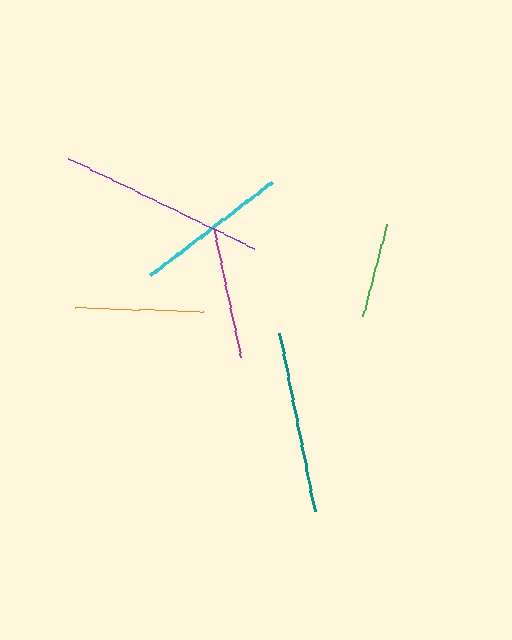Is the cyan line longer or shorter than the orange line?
The cyan line is longer than the orange line.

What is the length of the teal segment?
The teal segment is approximately 181 pixels long.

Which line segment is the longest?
The purple line is the longest at approximately 207 pixels.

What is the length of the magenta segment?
The magenta segment is approximately 132 pixels long.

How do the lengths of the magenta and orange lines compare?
The magenta and orange lines are approximately the same length.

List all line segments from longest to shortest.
From longest to shortest: purple, teal, cyan, magenta, orange, green.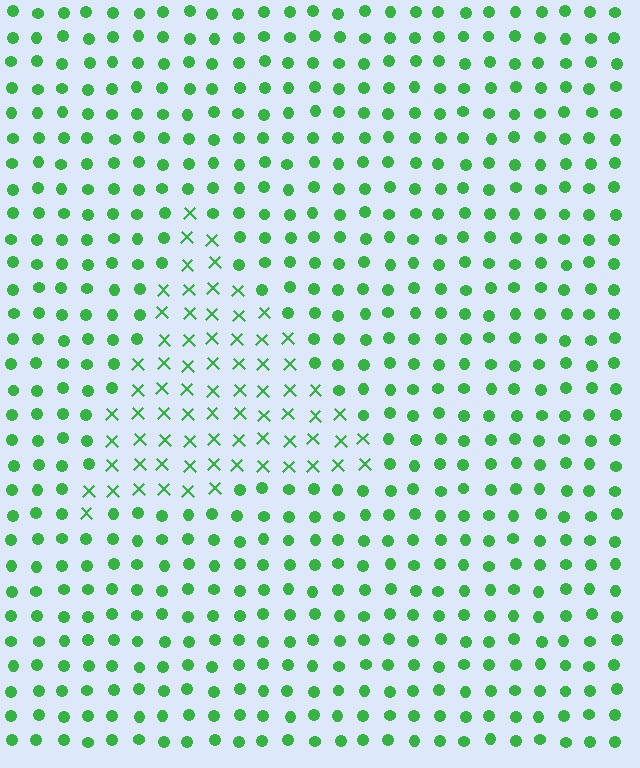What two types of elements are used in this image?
The image uses X marks inside the triangle region and circles outside it.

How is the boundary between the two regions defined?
The boundary is defined by a change in element shape: X marks inside vs. circles outside. All elements share the same color and spacing.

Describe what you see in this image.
The image is filled with small green elements arranged in a uniform grid. A triangle-shaped region contains X marks, while the surrounding area contains circles. The boundary is defined purely by the change in element shape.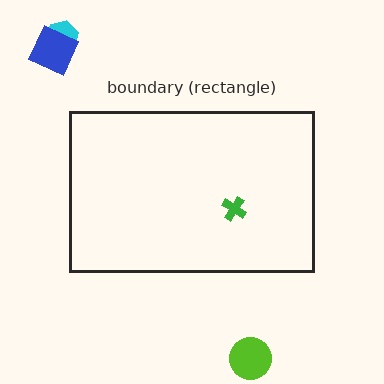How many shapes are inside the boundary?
1 inside, 3 outside.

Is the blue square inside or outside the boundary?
Outside.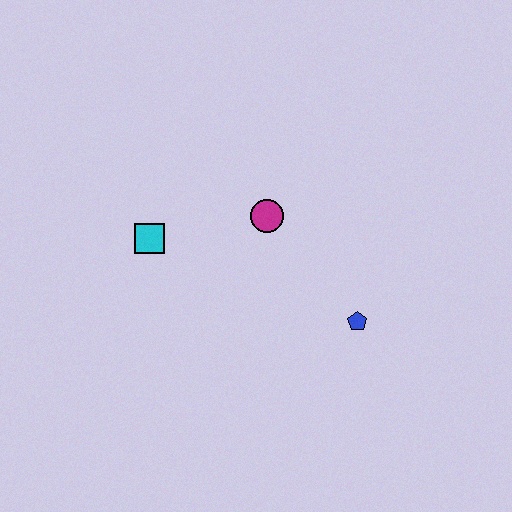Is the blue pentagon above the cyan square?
No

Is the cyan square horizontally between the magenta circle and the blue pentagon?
No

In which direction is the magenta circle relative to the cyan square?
The magenta circle is to the right of the cyan square.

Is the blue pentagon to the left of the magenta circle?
No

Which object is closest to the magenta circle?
The cyan square is closest to the magenta circle.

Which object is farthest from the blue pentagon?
The cyan square is farthest from the blue pentagon.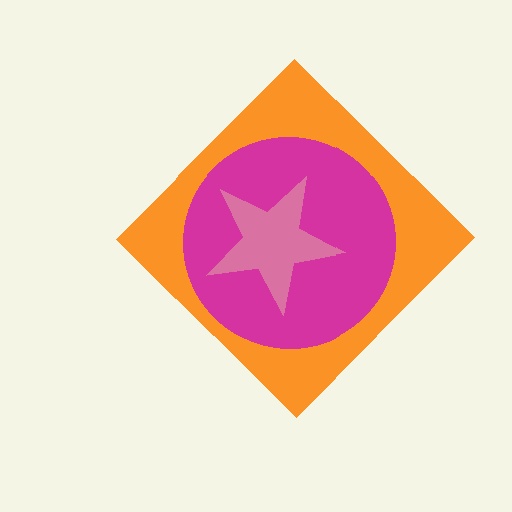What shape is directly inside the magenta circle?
The pink star.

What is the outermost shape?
The orange diamond.